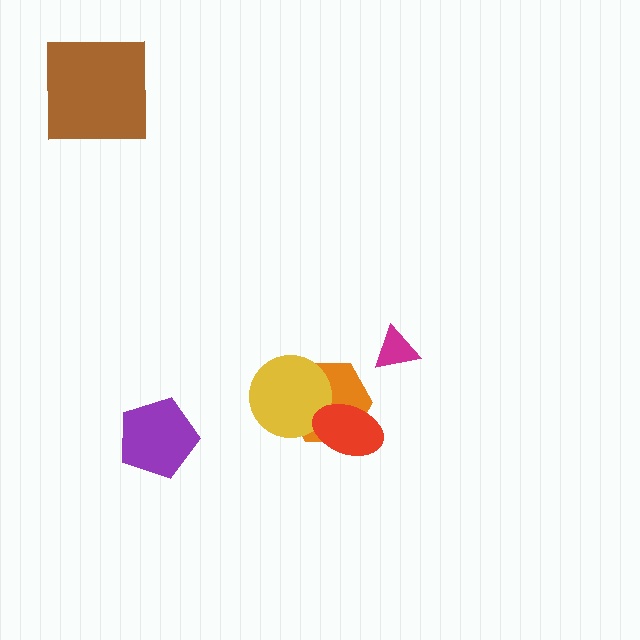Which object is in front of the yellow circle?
The red ellipse is in front of the yellow circle.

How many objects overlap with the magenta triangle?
0 objects overlap with the magenta triangle.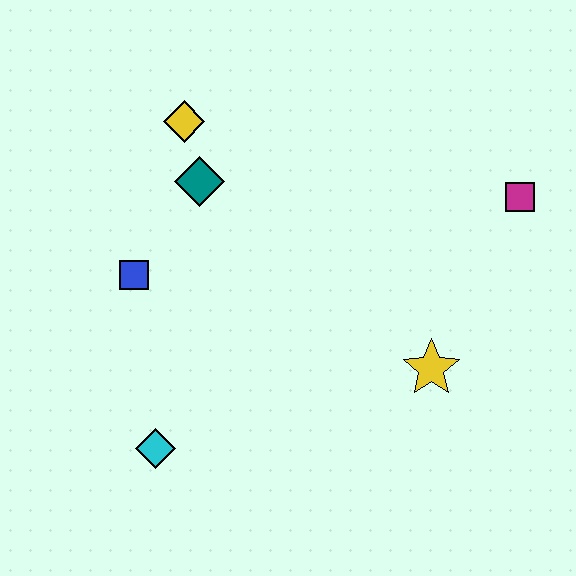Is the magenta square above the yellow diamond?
No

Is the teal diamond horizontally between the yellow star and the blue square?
Yes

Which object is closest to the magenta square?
The yellow star is closest to the magenta square.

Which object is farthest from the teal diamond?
The magenta square is farthest from the teal diamond.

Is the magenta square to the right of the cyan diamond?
Yes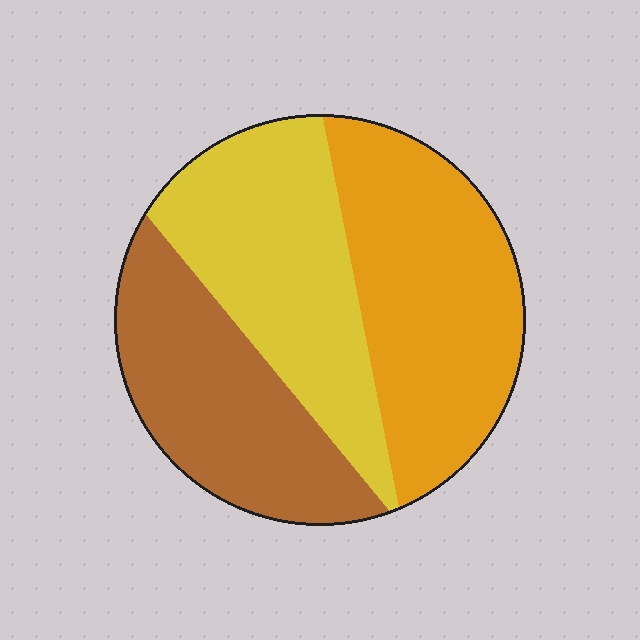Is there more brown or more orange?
Orange.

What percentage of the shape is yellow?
Yellow covers 33% of the shape.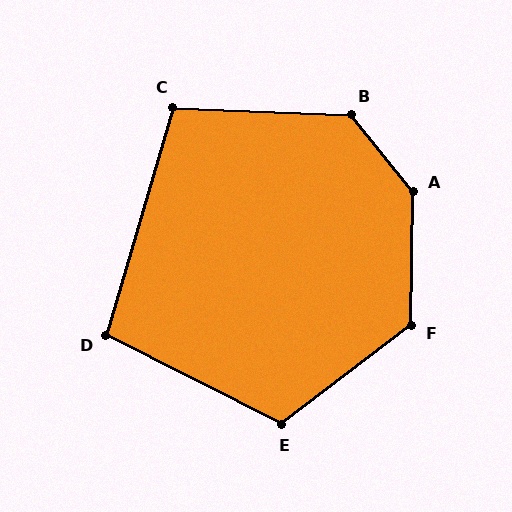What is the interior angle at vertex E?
Approximately 116 degrees (obtuse).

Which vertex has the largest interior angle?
A, at approximately 140 degrees.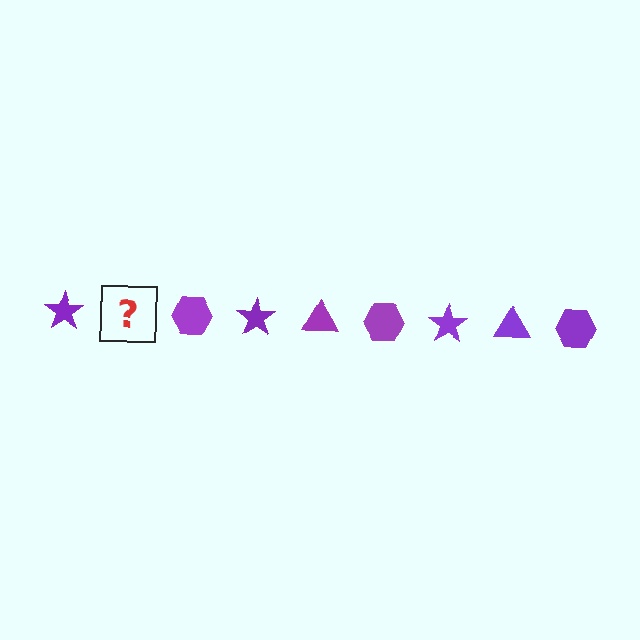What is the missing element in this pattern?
The missing element is a purple triangle.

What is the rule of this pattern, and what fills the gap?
The rule is that the pattern cycles through star, triangle, hexagon shapes in purple. The gap should be filled with a purple triangle.